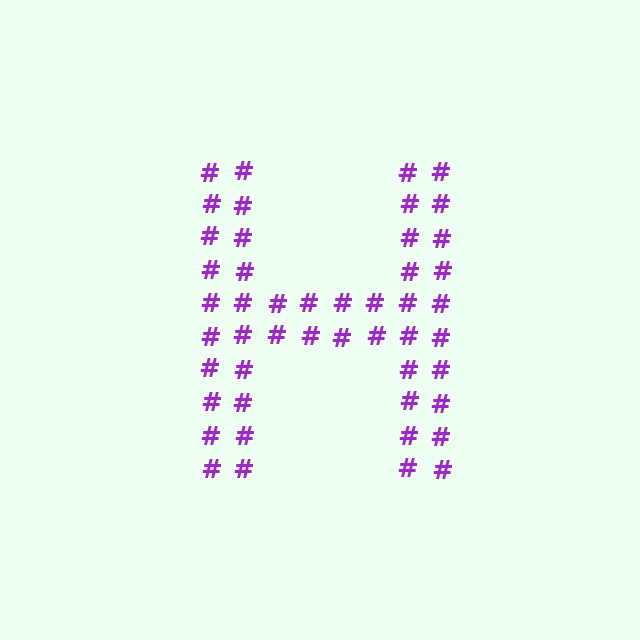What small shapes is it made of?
It is made of small hash symbols.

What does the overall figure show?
The overall figure shows the letter H.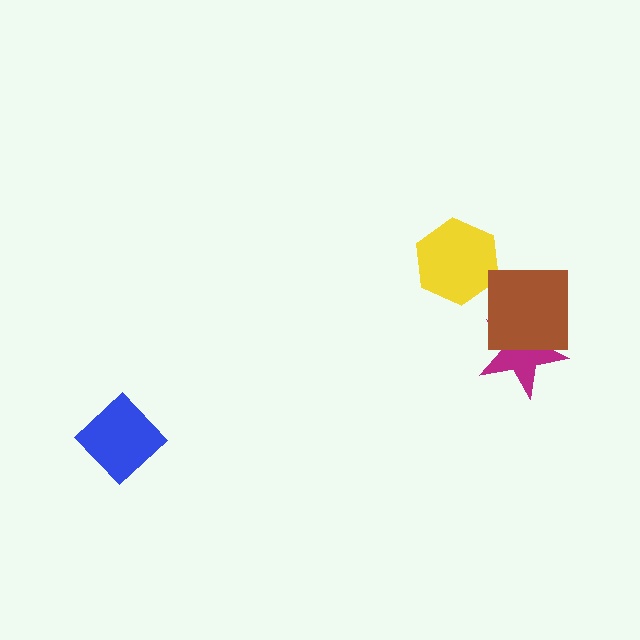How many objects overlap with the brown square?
1 object overlaps with the brown square.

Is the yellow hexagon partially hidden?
No, no other shape covers it.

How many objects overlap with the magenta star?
1 object overlaps with the magenta star.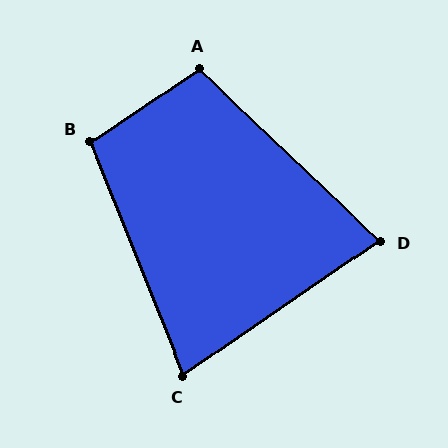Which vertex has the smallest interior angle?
C, at approximately 77 degrees.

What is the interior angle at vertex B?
Approximately 102 degrees (obtuse).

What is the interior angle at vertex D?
Approximately 78 degrees (acute).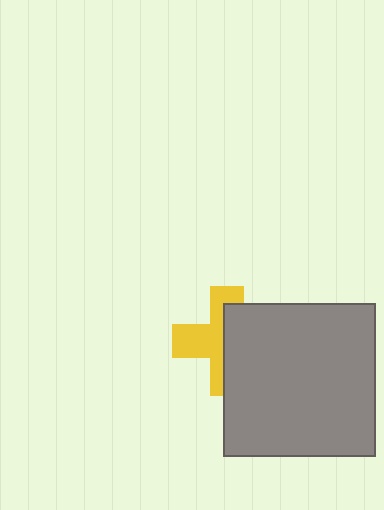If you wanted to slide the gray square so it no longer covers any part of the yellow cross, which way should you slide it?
Slide it right — that is the most direct way to separate the two shapes.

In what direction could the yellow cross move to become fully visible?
The yellow cross could move left. That would shift it out from behind the gray square entirely.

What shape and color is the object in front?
The object in front is a gray square.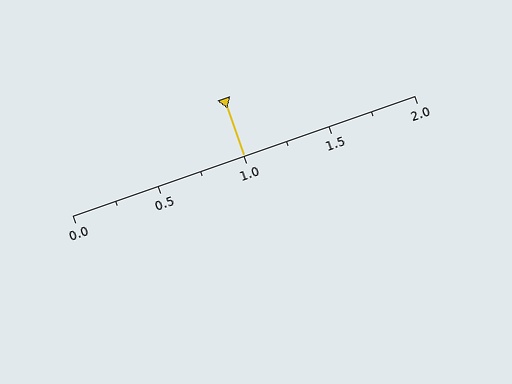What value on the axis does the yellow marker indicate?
The marker indicates approximately 1.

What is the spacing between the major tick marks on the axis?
The major ticks are spaced 0.5 apart.